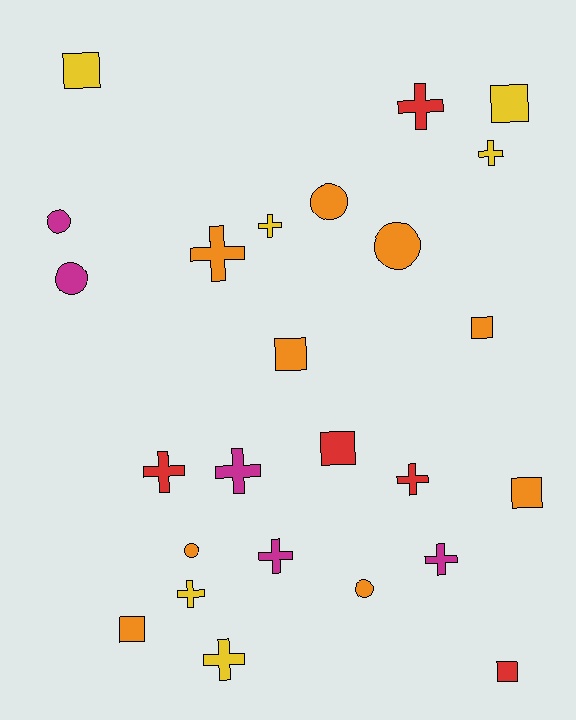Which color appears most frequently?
Orange, with 9 objects.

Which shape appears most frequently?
Cross, with 11 objects.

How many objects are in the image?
There are 25 objects.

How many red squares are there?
There are 2 red squares.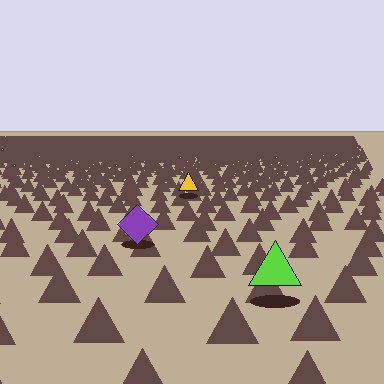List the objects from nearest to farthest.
From nearest to farthest: the lime triangle, the purple diamond, the yellow triangle.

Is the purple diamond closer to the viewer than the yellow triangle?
Yes. The purple diamond is closer — you can tell from the texture gradient: the ground texture is coarser near it.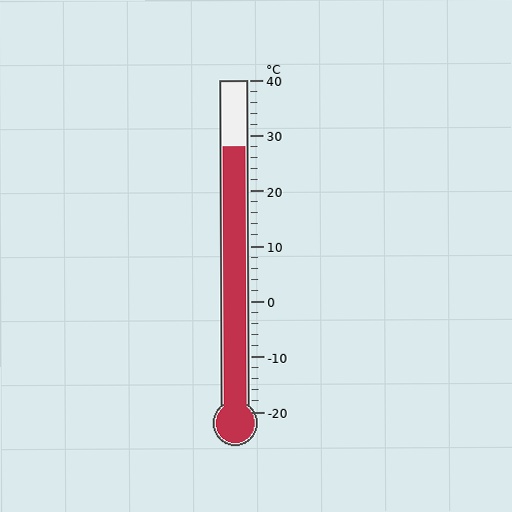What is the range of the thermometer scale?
The thermometer scale ranges from -20°C to 40°C.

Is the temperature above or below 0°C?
The temperature is above 0°C.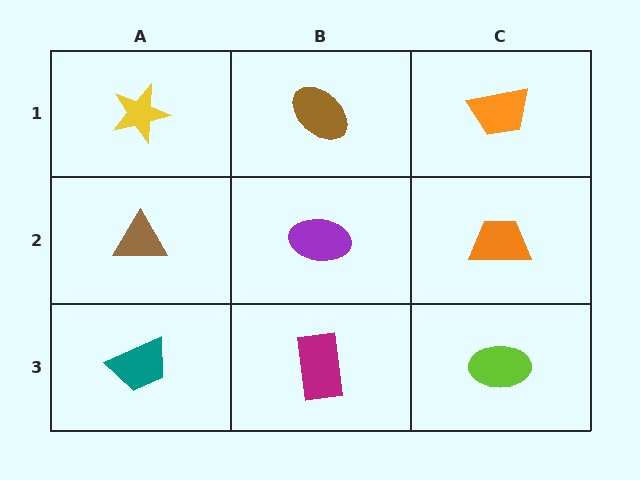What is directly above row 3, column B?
A purple ellipse.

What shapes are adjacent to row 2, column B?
A brown ellipse (row 1, column B), a magenta rectangle (row 3, column B), a brown triangle (row 2, column A), an orange trapezoid (row 2, column C).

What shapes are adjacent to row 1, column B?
A purple ellipse (row 2, column B), a yellow star (row 1, column A), an orange trapezoid (row 1, column C).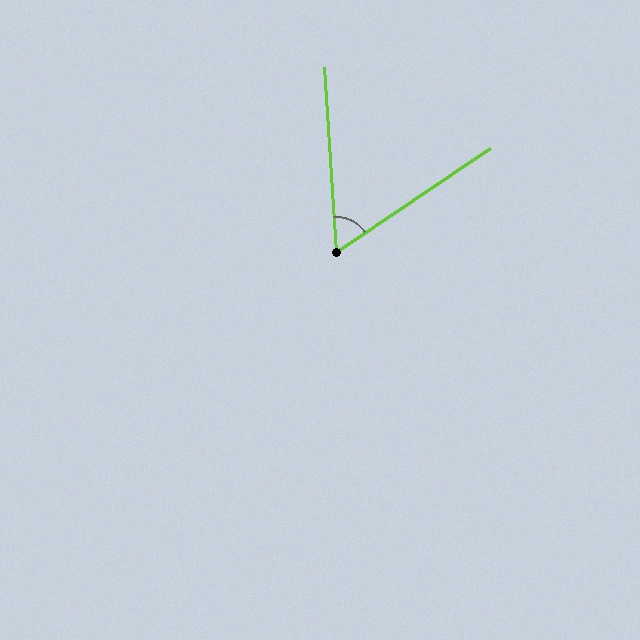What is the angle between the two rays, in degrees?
Approximately 60 degrees.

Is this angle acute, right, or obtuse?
It is acute.